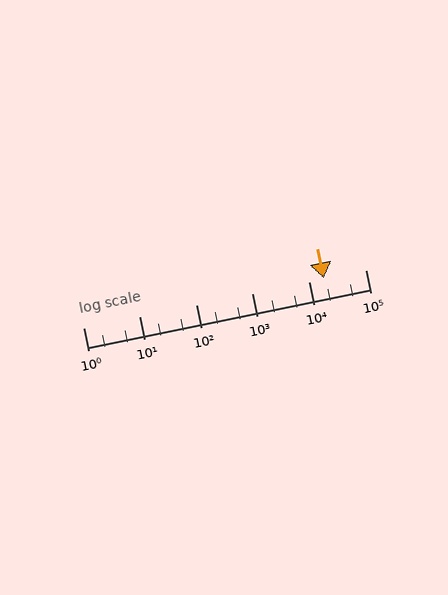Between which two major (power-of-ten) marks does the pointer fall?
The pointer is between 10000 and 100000.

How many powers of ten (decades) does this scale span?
The scale spans 5 decades, from 1 to 100000.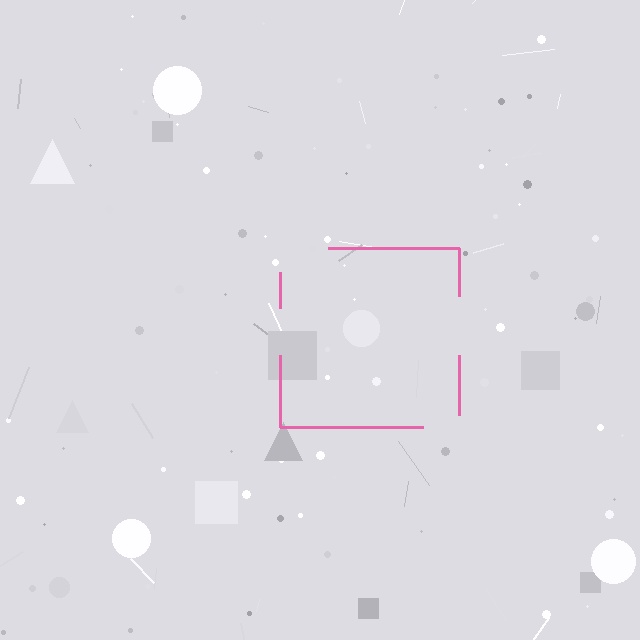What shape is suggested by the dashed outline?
The dashed outline suggests a square.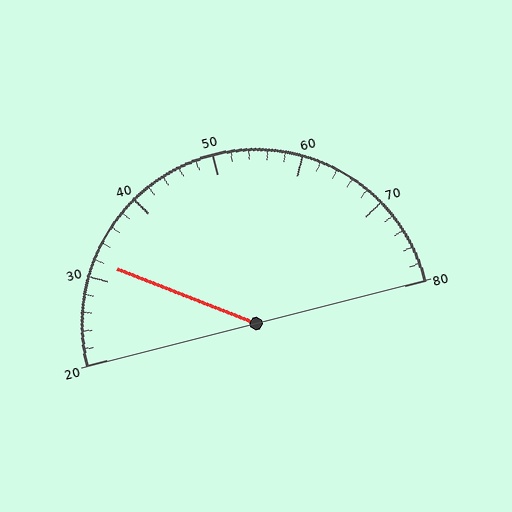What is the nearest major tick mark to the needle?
The nearest major tick mark is 30.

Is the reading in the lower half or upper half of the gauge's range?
The reading is in the lower half of the range (20 to 80).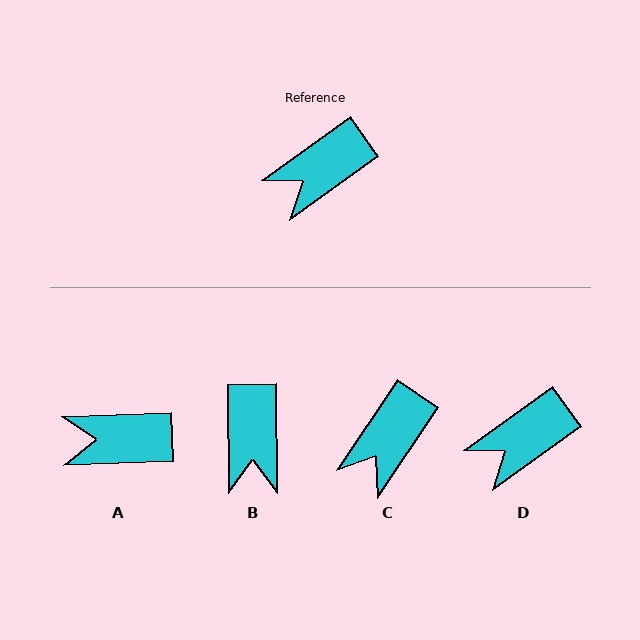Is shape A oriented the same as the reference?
No, it is off by about 34 degrees.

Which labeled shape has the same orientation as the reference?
D.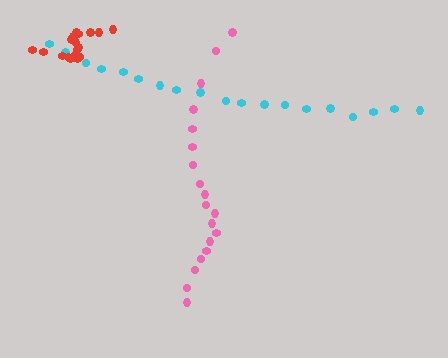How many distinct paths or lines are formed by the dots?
There are 3 distinct paths.